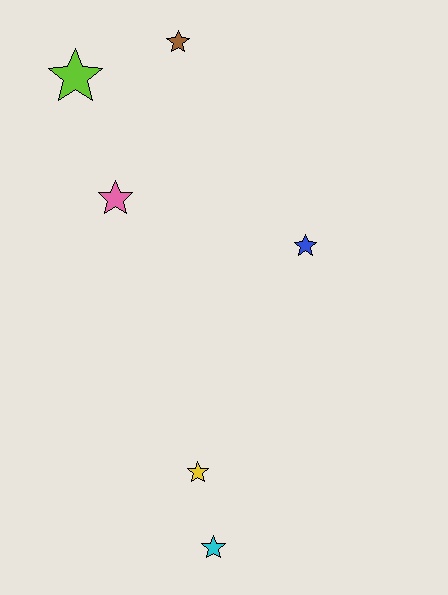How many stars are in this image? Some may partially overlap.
There are 6 stars.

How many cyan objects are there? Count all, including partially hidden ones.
There is 1 cyan object.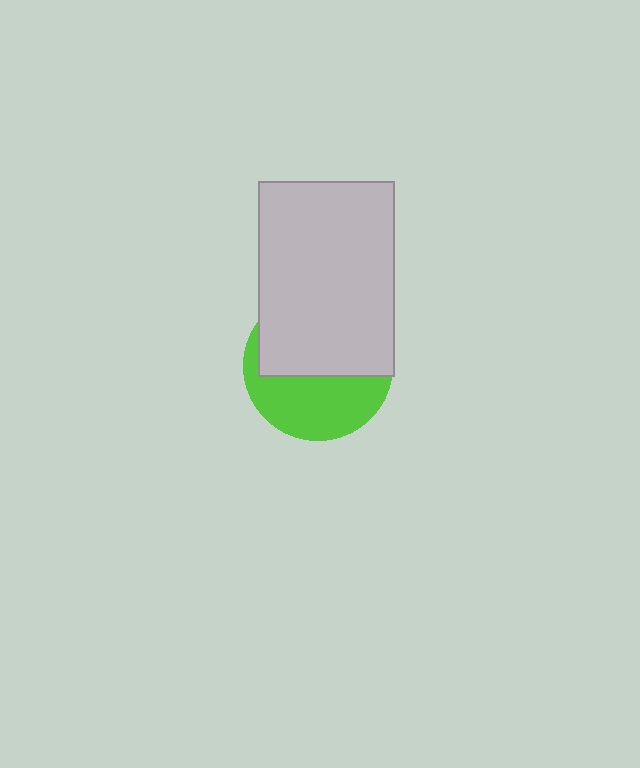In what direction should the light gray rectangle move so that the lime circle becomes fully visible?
The light gray rectangle should move up. That is the shortest direction to clear the overlap and leave the lime circle fully visible.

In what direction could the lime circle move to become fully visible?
The lime circle could move down. That would shift it out from behind the light gray rectangle entirely.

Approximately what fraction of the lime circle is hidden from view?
Roughly 56% of the lime circle is hidden behind the light gray rectangle.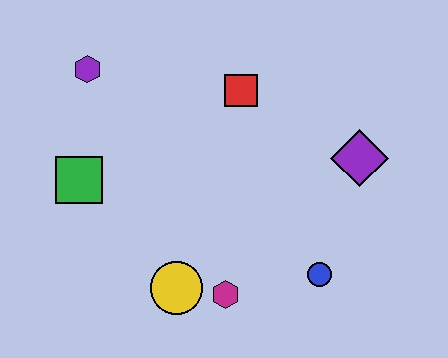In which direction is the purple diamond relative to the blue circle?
The purple diamond is above the blue circle.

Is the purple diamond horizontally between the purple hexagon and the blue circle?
No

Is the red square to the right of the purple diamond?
No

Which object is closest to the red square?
The purple diamond is closest to the red square.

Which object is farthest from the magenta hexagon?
The purple hexagon is farthest from the magenta hexagon.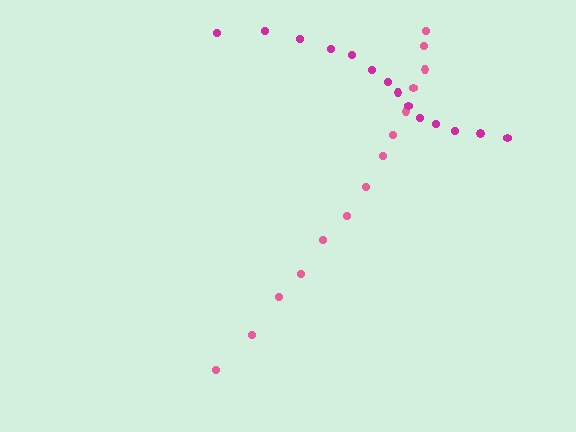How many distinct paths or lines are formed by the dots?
There are 2 distinct paths.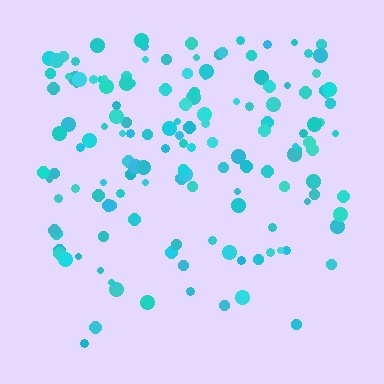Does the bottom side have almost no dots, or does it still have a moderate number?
Still a moderate number, just noticeably fewer than the top.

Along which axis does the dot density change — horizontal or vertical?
Vertical.